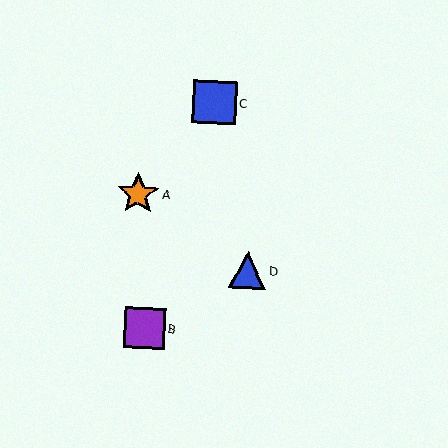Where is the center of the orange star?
The center of the orange star is at (138, 194).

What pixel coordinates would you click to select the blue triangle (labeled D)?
Click at (248, 271) to select the blue triangle D.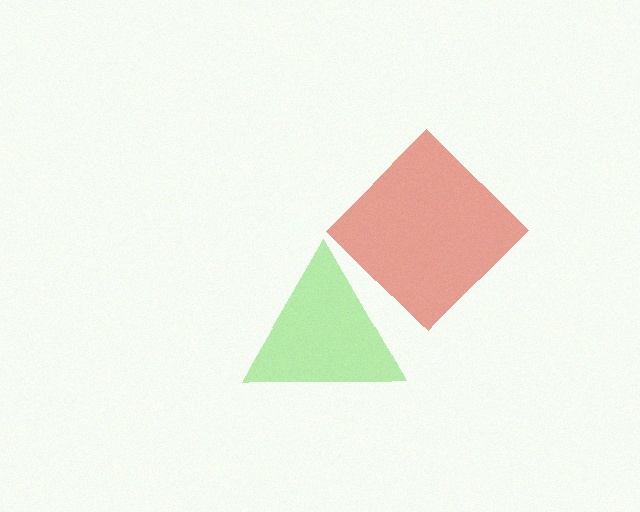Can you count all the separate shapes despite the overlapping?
Yes, there are 2 separate shapes.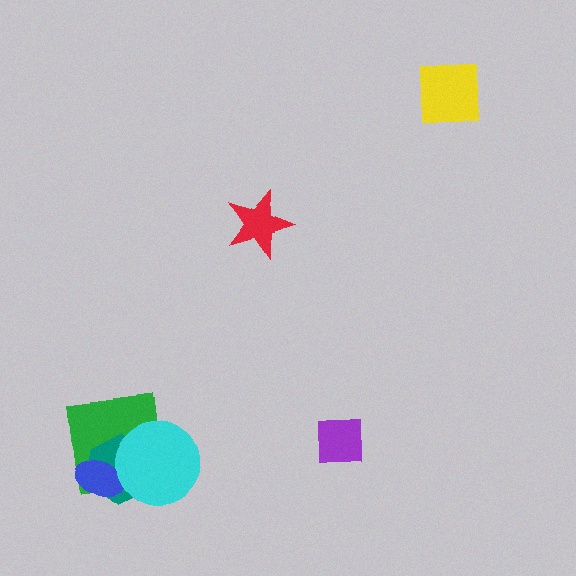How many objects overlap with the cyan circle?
3 objects overlap with the cyan circle.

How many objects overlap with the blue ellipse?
3 objects overlap with the blue ellipse.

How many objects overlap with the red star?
0 objects overlap with the red star.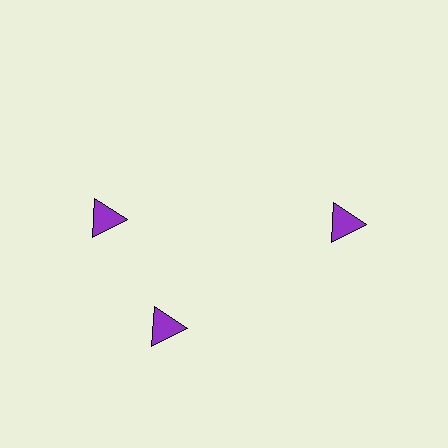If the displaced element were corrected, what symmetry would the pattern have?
It would have 3-fold rotational symmetry — the pattern would map onto itself every 120 degrees.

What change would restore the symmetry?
The symmetry would be restored by rotating it back into even spacing with its neighbors so that all 3 triangles sit at equal angles and equal distance from the center.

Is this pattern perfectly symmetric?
No. The 3 purple triangles are arranged in a ring, but one element near the 11 o'clock position is rotated out of alignment along the ring, breaking the 3-fold rotational symmetry.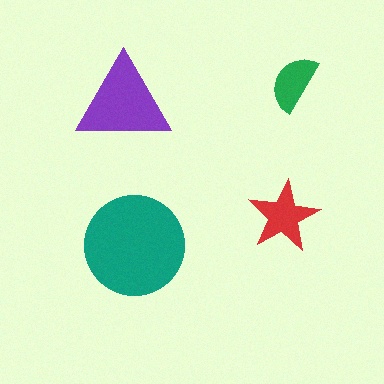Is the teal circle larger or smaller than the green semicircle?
Larger.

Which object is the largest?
The teal circle.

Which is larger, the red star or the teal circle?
The teal circle.